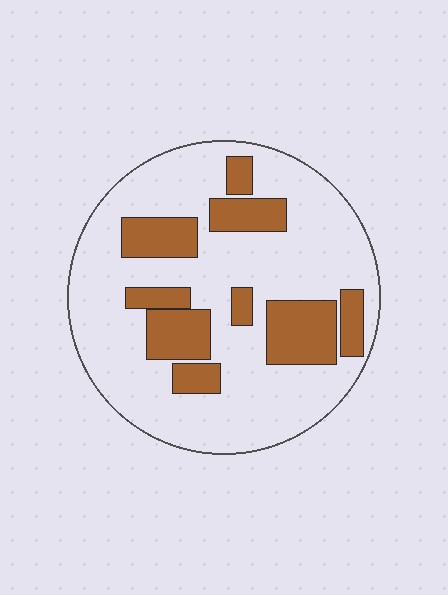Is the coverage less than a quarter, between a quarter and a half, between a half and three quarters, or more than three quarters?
Between a quarter and a half.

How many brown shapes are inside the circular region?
9.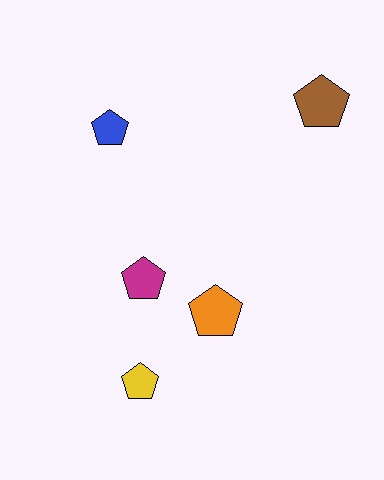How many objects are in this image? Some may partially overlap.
There are 5 objects.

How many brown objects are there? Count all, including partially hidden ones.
There is 1 brown object.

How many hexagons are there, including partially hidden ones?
There are no hexagons.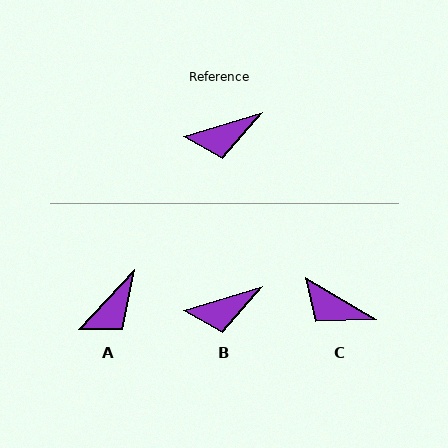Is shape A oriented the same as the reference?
No, it is off by about 30 degrees.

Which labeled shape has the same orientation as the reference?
B.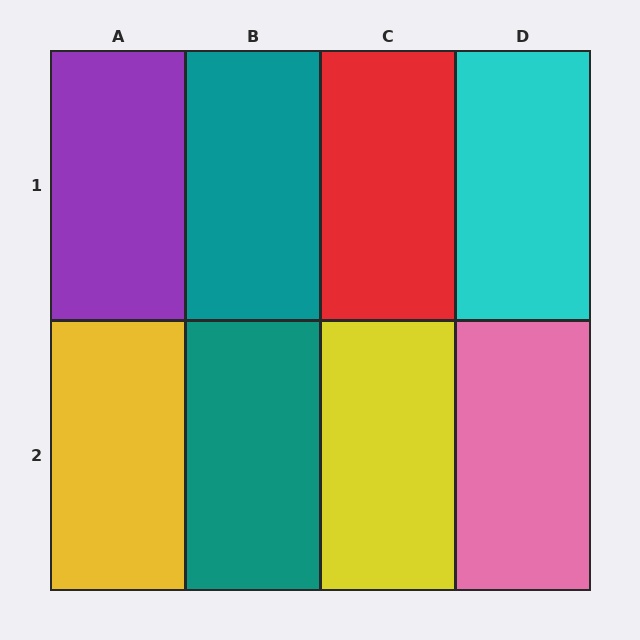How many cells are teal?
2 cells are teal.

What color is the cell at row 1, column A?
Purple.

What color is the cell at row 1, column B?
Teal.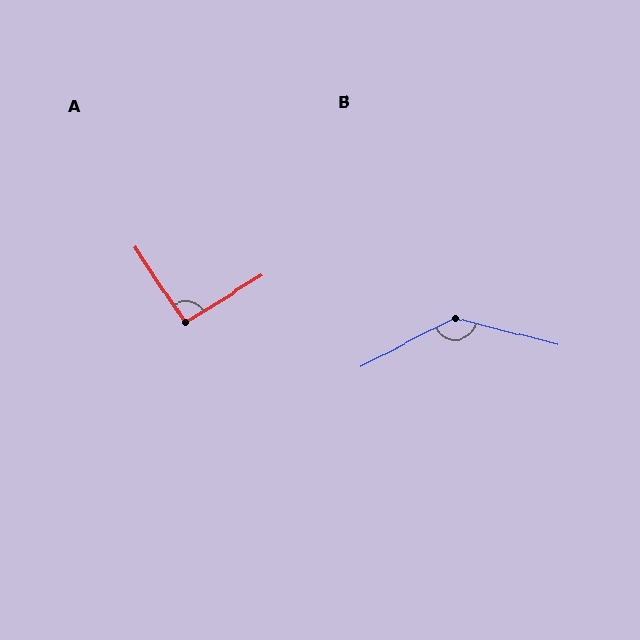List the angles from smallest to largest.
A (92°), B (139°).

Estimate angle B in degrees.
Approximately 139 degrees.